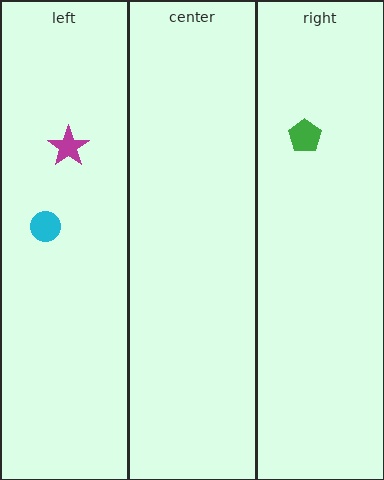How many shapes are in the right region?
1.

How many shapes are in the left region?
2.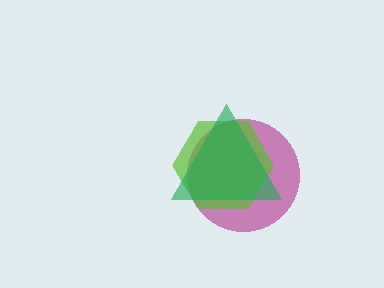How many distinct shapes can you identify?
There are 3 distinct shapes: a magenta circle, a lime hexagon, a green triangle.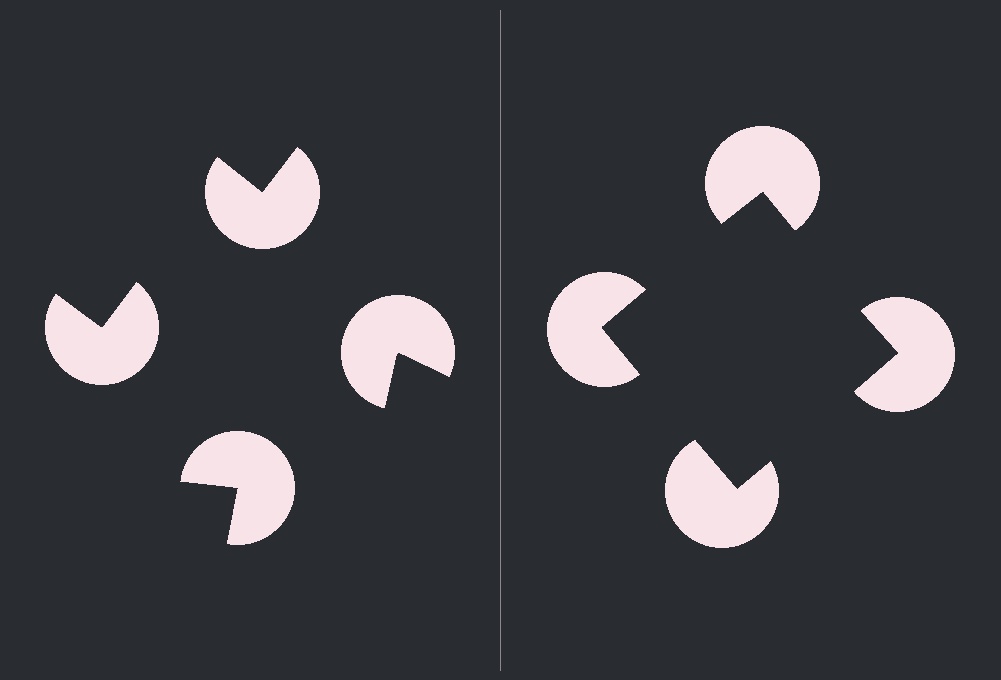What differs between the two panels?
The pac-man discs are positioned identically on both sides; only the wedge orientations differ. On the right they align to a square; on the left they are misaligned.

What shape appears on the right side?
An illusory square.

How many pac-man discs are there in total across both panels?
8 — 4 on each side.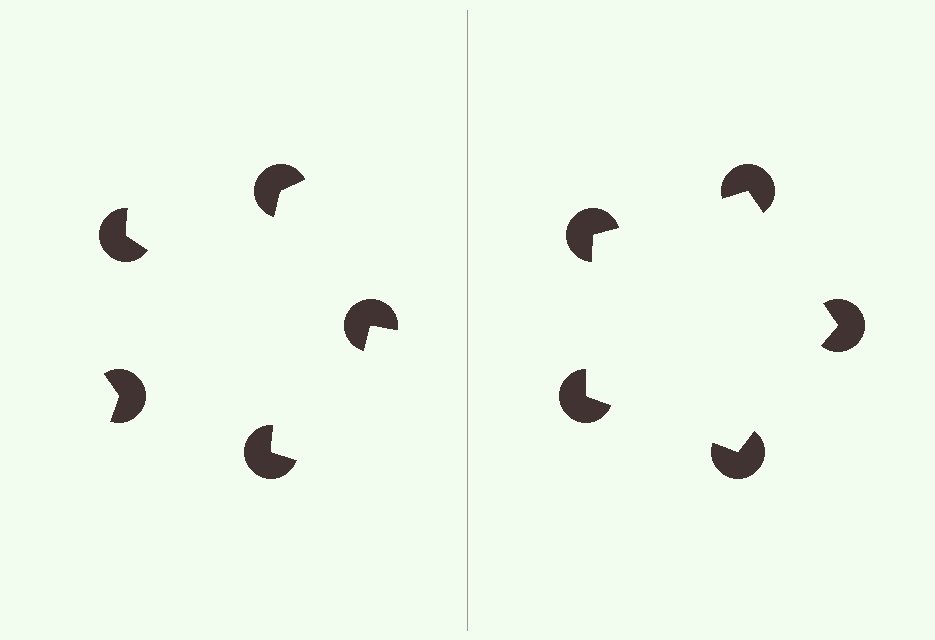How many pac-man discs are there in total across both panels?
10 — 5 on each side.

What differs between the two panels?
The pac-man discs are positioned identically on both sides; only the wedge orientations differ. On the right they align to a pentagon; on the left they are misaligned.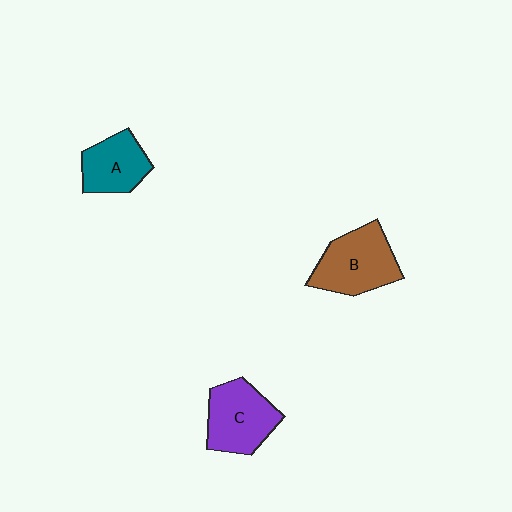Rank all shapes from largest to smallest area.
From largest to smallest: B (brown), C (purple), A (teal).